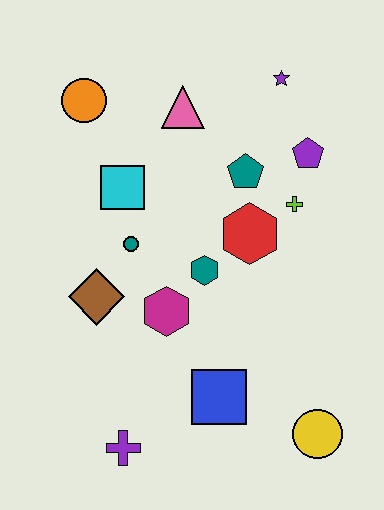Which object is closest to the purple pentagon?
The lime cross is closest to the purple pentagon.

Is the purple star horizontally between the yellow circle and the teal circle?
Yes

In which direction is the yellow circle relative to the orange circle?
The yellow circle is below the orange circle.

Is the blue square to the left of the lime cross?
Yes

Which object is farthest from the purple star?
The purple cross is farthest from the purple star.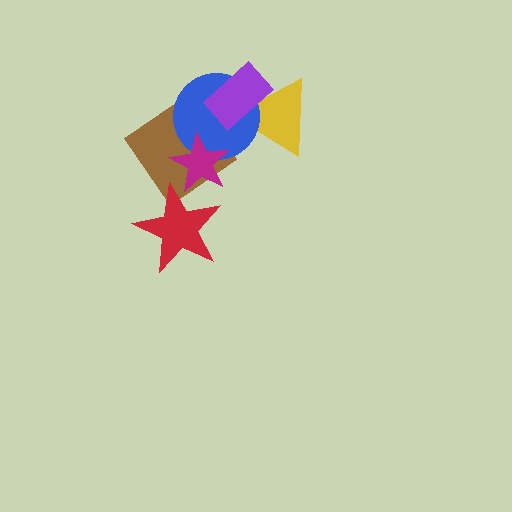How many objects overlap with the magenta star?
3 objects overlap with the magenta star.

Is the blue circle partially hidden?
Yes, it is partially covered by another shape.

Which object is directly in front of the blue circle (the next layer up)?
The purple rectangle is directly in front of the blue circle.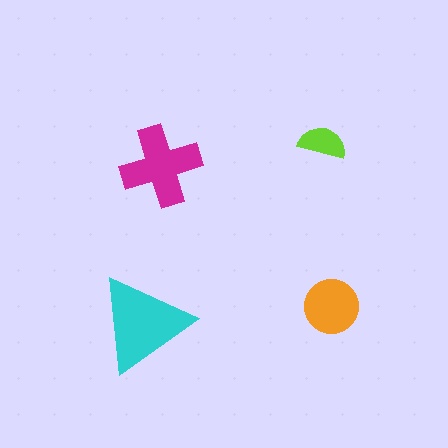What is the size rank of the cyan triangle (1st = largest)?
1st.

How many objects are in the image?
There are 4 objects in the image.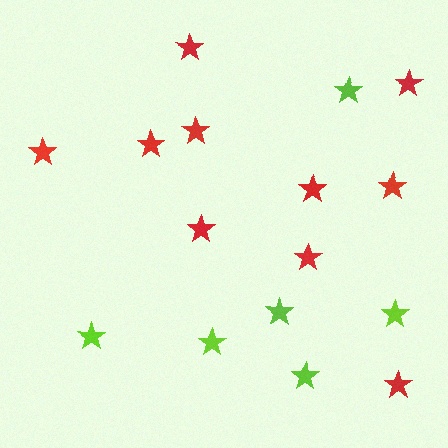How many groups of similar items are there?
There are 2 groups: one group of lime stars (6) and one group of red stars (10).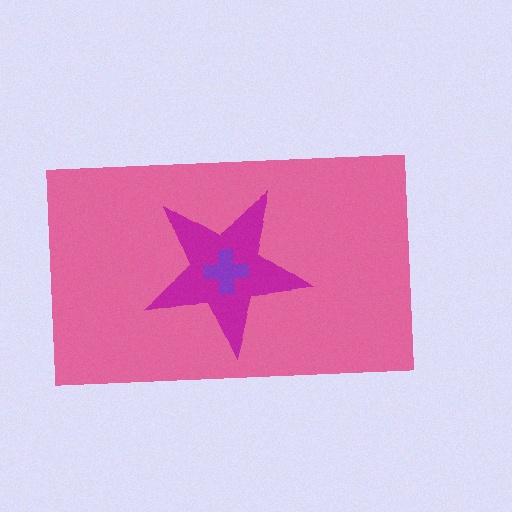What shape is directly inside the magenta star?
The purple cross.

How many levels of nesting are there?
3.